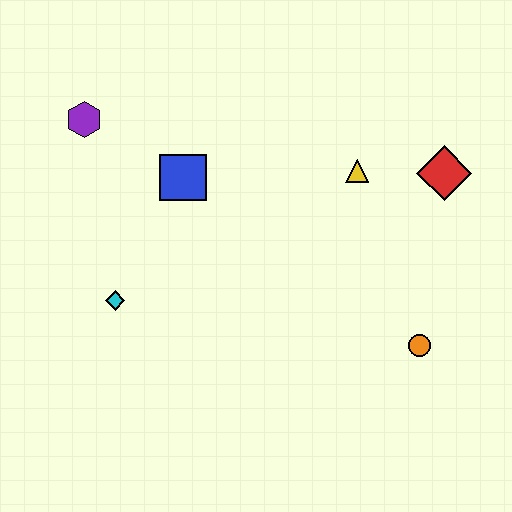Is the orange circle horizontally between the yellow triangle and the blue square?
No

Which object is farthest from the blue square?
The orange circle is farthest from the blue square.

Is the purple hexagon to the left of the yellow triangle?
Yes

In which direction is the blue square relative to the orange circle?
The blue square is to the left of the orange circle.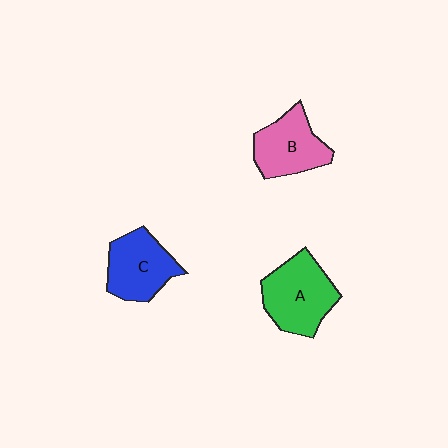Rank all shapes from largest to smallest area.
From largest to smallest: A (green), C (blue), B (pink).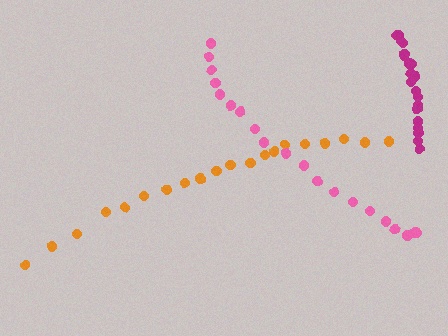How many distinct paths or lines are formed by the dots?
There are 3 distinct paths.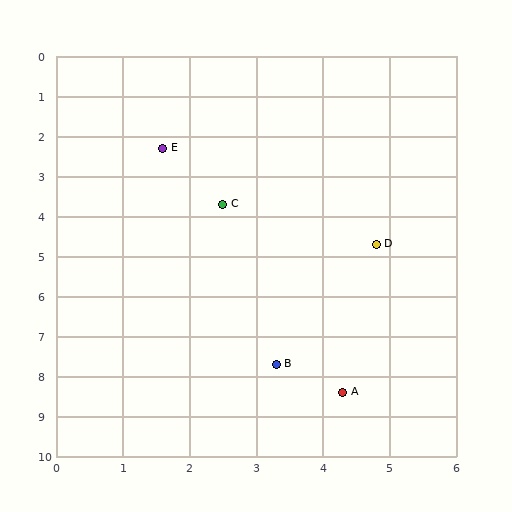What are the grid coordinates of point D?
Point D is at approximately (4.8, 4.7).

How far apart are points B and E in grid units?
Points B and E are about 5.7 grid units apart.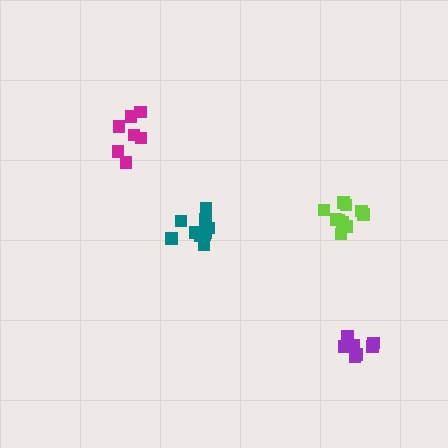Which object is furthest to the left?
The magenta cluster is leftmost.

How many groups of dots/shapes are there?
There are 4 groups.